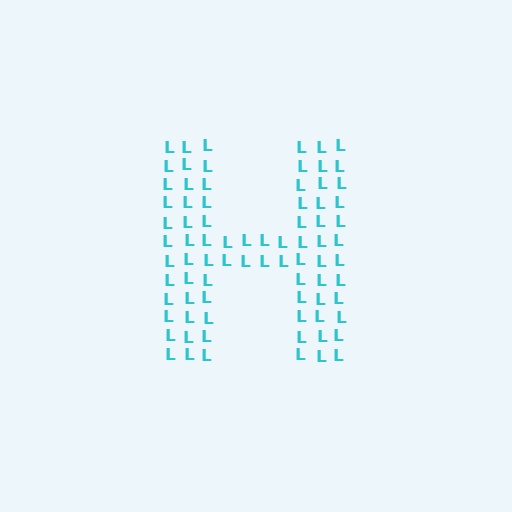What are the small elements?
The small elements are letter L's.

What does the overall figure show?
The overall figure shows the letter H.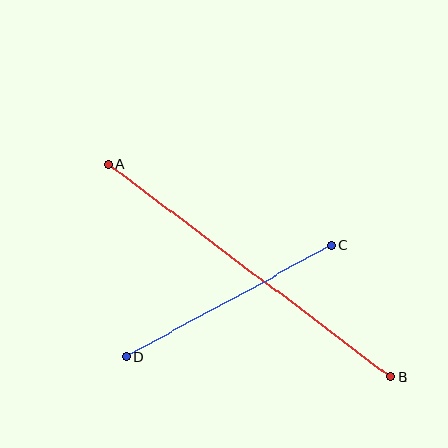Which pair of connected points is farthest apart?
Points A and B are farthest apart.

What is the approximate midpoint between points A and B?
The midpoint is at approximately (250, 271) pixels.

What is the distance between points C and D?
The distance is approximately 233 pixels.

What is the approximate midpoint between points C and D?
The midpoint is at approximately (229, 301) pixels.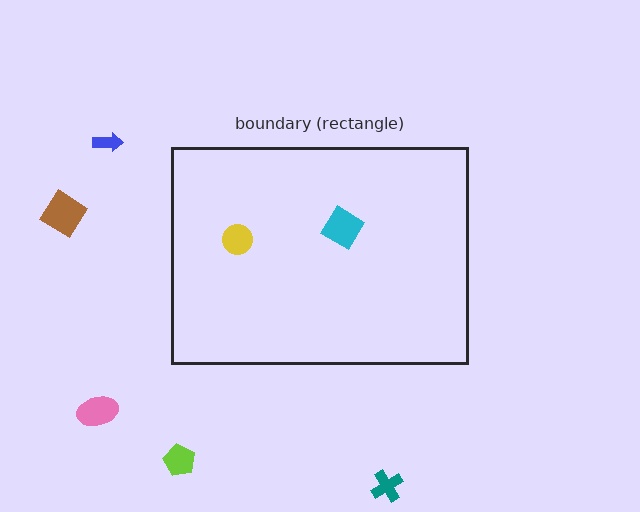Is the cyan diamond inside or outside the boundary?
Inside.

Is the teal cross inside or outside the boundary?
Outside.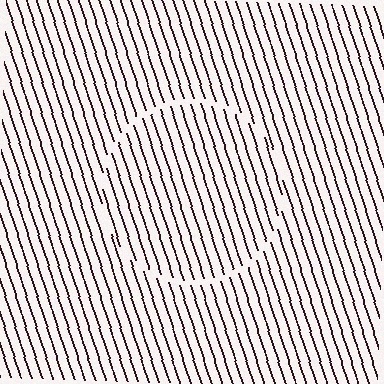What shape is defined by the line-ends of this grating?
An illusory circle. The interior of the shape contains the same grating, shifted by half a period — the contour is defined by the phase discontinuity where line-ends from the inner and outer gratings abut.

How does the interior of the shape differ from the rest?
The interior of the shape contains the same grating, shifted by half a period — the contour is defined by the phase discontinuity where line-ends from the inner and outer gratings abut.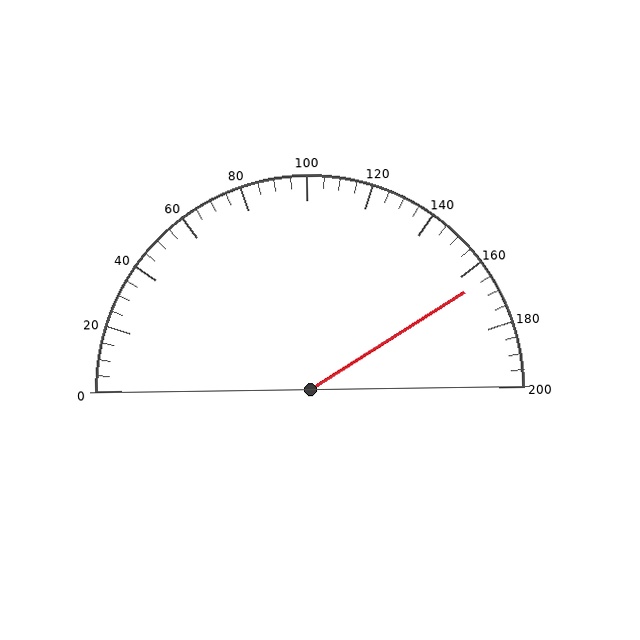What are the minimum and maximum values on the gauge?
The gauge ranges from 0 to 200.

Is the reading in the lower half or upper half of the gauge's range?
The reading is in the upper half of the range (0 to 200).